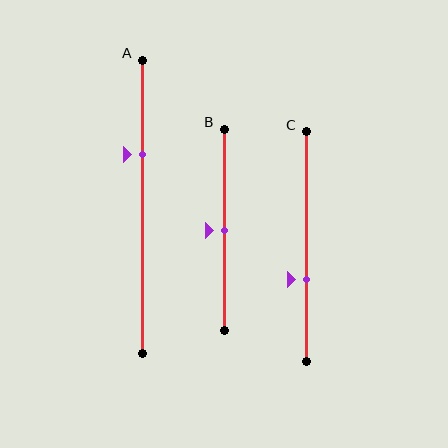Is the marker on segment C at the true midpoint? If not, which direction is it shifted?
No, the marker on segment C is shifted downward by about 14% of the segment length.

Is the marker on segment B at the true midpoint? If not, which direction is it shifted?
Yes, the marker on segment B is at the true midpoint.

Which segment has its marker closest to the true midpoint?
Segment B has its marker closest to the true midpoint.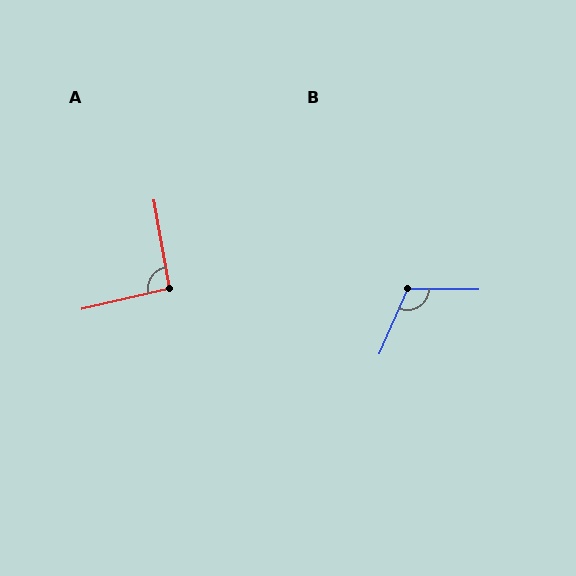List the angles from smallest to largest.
A (93°), B (113°).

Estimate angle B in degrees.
Approximately 113 degrees.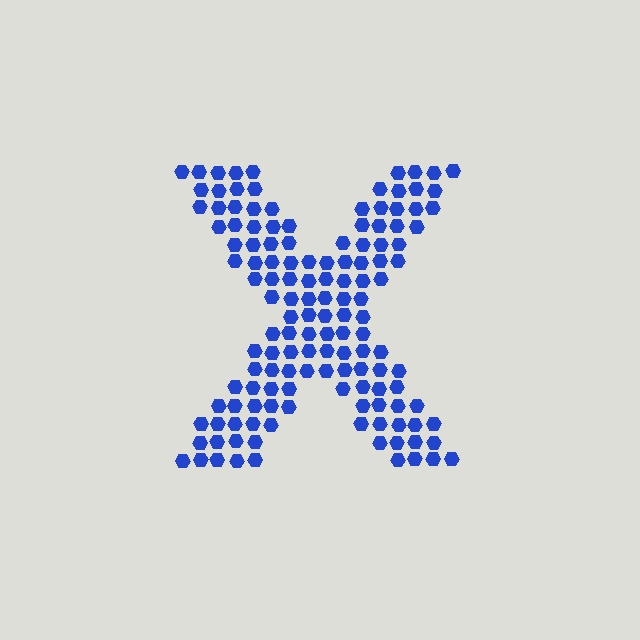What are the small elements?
The small elements are hexagons.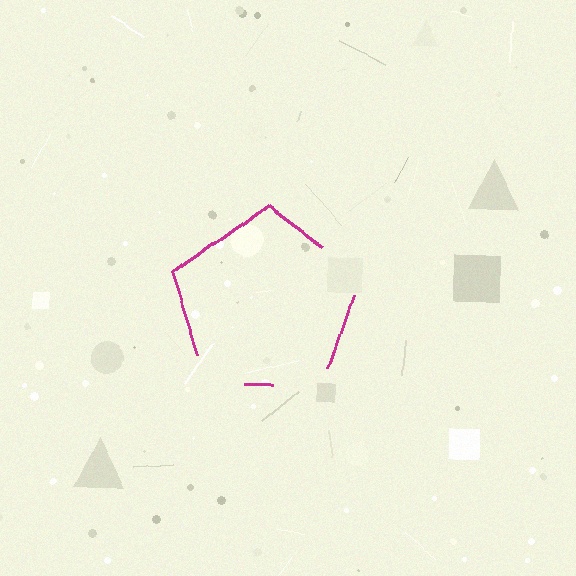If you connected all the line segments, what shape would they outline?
They would outline a pentagon.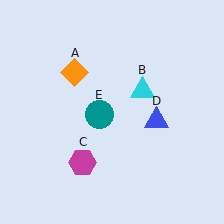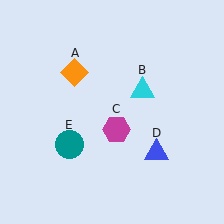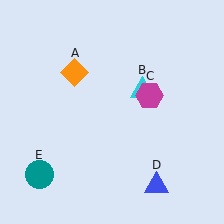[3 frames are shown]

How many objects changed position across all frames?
3 objects changed position: magenta hexagon (object C), blue triangle (object D), teal circle (object E).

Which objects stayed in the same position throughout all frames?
Orange diamond (object A) and cyan triangle (object B) remained stationary.